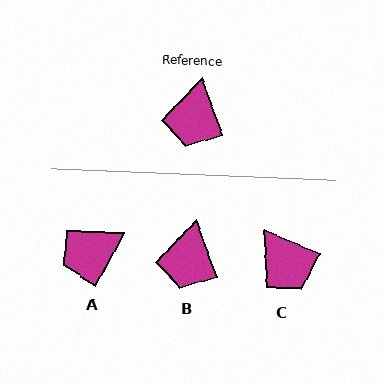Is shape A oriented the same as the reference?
No, it is off by about 48 degrees.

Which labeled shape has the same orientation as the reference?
B.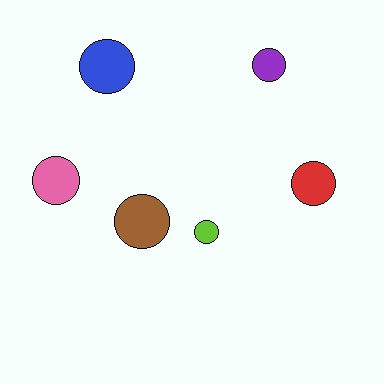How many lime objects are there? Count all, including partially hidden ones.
There is 1 lime object.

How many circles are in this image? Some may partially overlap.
There are 6 circles.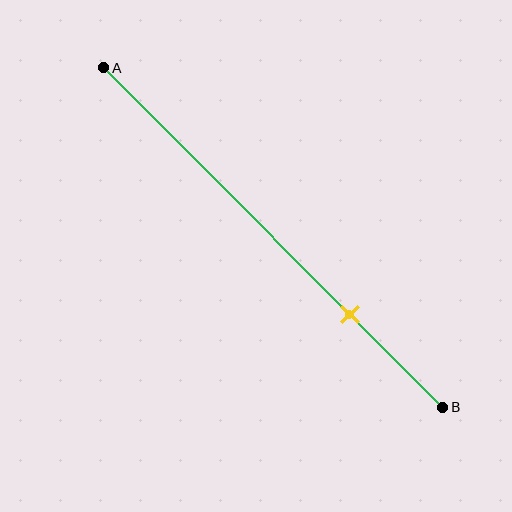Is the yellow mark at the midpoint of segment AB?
No, the mark is at about 75% from A, not at the 50% midpoint.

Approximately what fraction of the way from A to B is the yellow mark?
The yellow mark is approximately 75% of the way from A to B.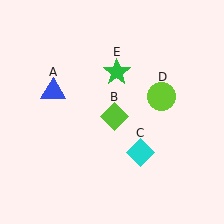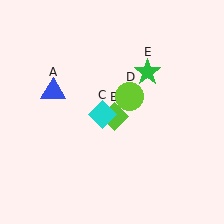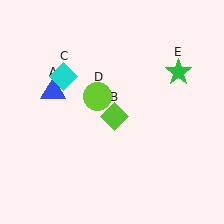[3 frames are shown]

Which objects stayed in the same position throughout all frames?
Blue triangle (object A) and lime diamond (object B) remained stationary.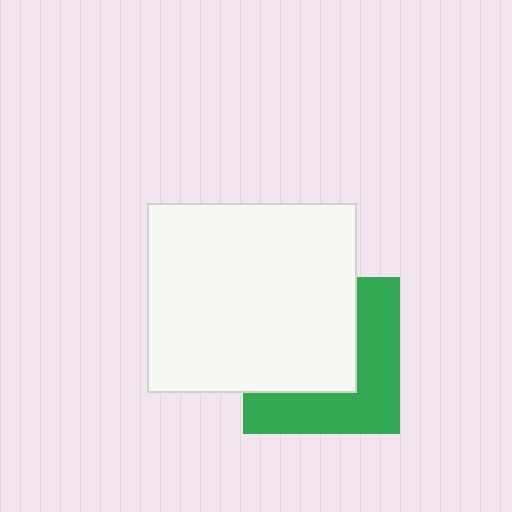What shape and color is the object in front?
The object in front is a white rectangle.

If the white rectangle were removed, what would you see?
You would see the complete green square.